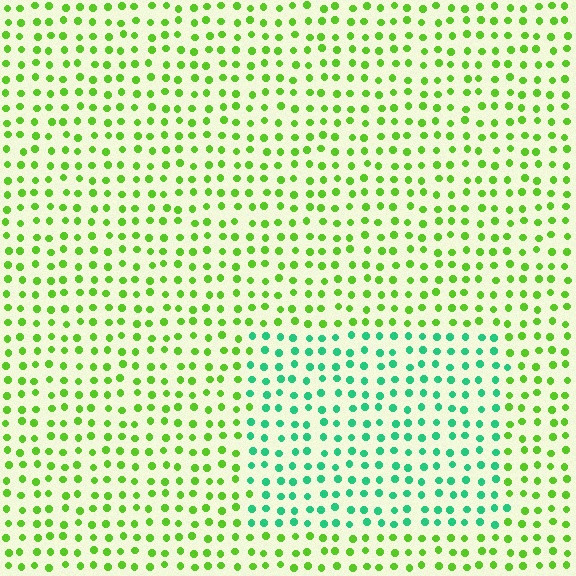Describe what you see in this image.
The image is filled with small lime elements in a uniform arrangement. A rectangle-shaped region is visible where the elements are tinted to a slightly different hue, forming a subtle color boundary.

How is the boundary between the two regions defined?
The boundary is defined purely by a slight shift in hue (about 51 degrees). Spacing, size, and orientation are identical on both sides.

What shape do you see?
I see a rectangle.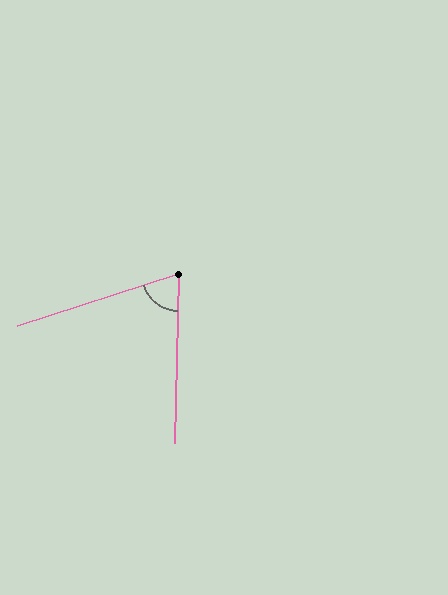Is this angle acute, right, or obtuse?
It is acute.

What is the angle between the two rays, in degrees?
Approximately 71 degrees.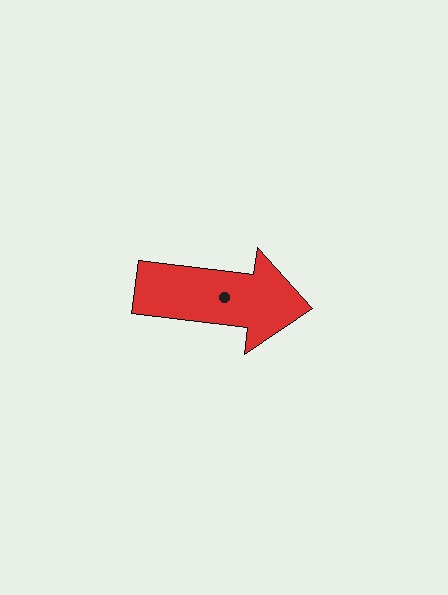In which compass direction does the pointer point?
East.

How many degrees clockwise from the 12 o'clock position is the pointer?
Approximately 97 degrees.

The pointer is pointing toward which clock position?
Roughly 3 o'clock.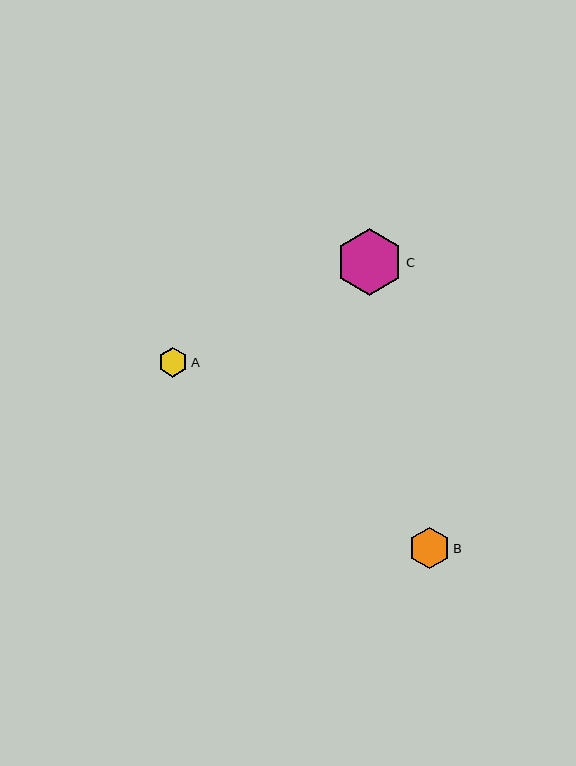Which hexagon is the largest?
Hexagon C is the largest with a size of approximately 67 pixels.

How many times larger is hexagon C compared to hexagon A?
Hexagon C is approximately 2.2 times the size of hexagon A.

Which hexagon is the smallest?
Hexagon A is the smallest with a size of approximately 30 pixels.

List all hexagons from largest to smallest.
From largest to smallest: C, B, A.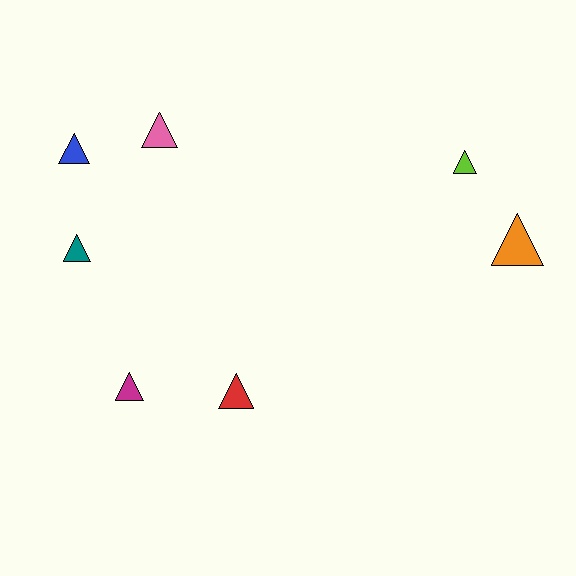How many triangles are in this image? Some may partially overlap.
There are 7 triangles.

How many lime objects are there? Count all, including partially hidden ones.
There is 1 lime object.